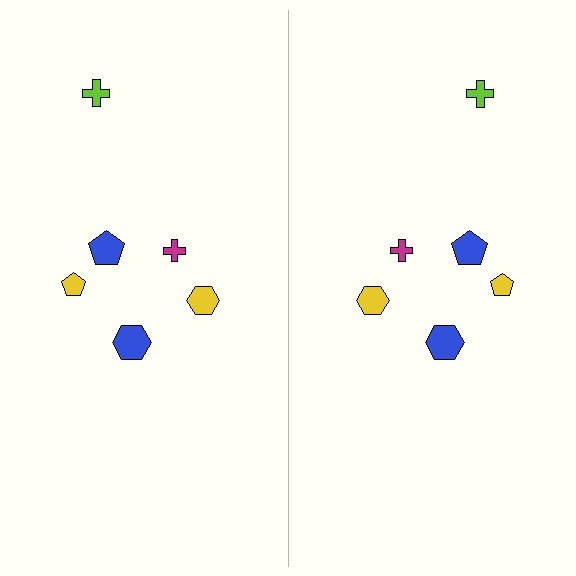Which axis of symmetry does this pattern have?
The pattern has a vertical axis of symmetry running through the center of the image.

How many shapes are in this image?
There are 12 shapes in this image.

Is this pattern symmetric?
Yes, this pattern has bilateral (reflection) symmetry.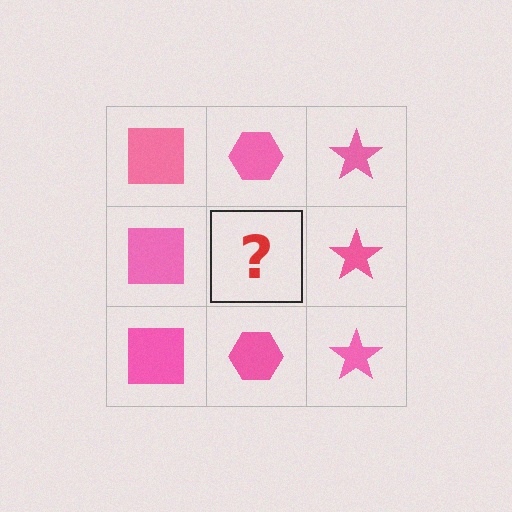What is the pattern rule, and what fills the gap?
The rule is that each column has a consistent shape. The gap should be filled with a pink hexagon.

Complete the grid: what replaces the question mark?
The question mark should be replaced with a pink hexagon.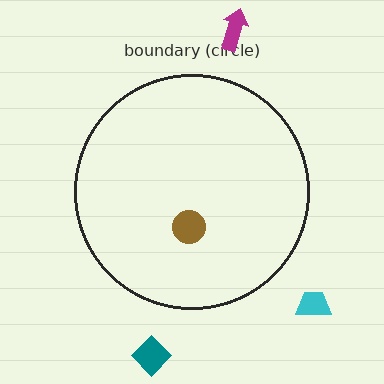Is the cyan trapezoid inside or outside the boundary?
Outside.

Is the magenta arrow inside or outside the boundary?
Outside.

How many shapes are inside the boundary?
1 inside, 3 outside.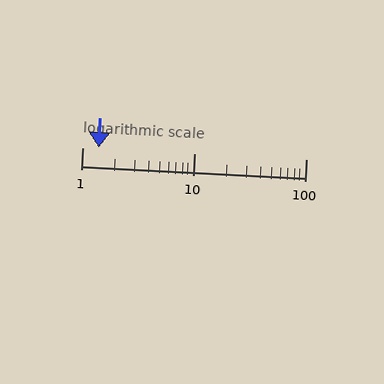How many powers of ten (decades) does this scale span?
The scale spans 2 decades, from 1 to 100.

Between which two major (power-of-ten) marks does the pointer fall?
The pointer is between 1 and 10.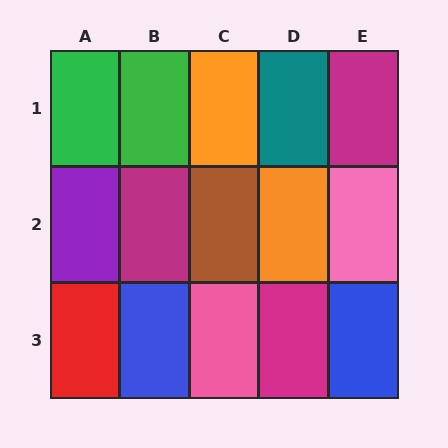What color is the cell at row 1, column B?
Green.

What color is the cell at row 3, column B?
Blue.